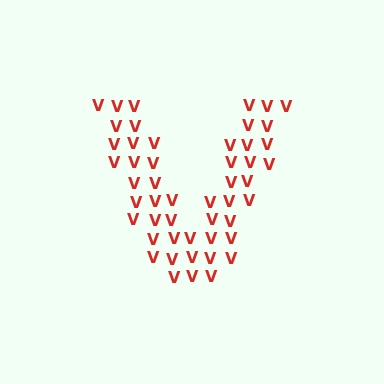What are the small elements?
The small elements are letter V's.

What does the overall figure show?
The overall figure shows the letter V.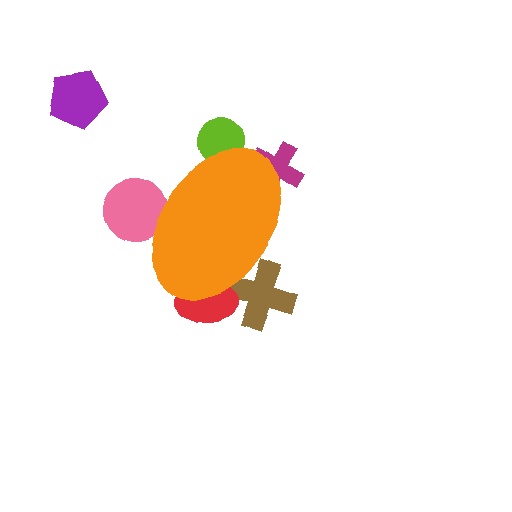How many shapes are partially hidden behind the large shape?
5 shapes are partially hidden.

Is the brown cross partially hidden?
Yes, the brown cross is partially hidden behind the orange ellipse.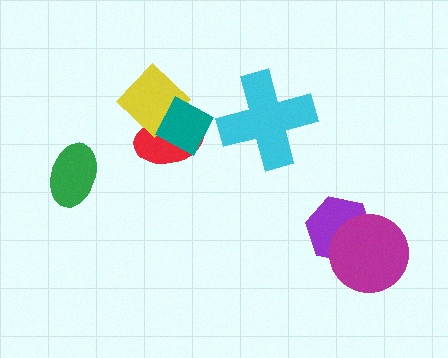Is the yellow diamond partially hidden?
Yes, it is partially covered by another shape.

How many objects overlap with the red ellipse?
2 objects overlap with the red ellipse.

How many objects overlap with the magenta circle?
1 object overlaps with the magenta circle.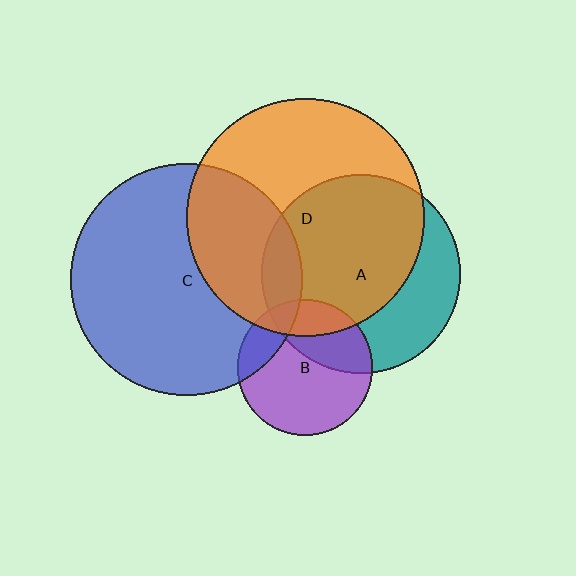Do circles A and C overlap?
Yes.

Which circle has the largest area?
Circle D (orange).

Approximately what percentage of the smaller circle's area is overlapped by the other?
Approximately 10%.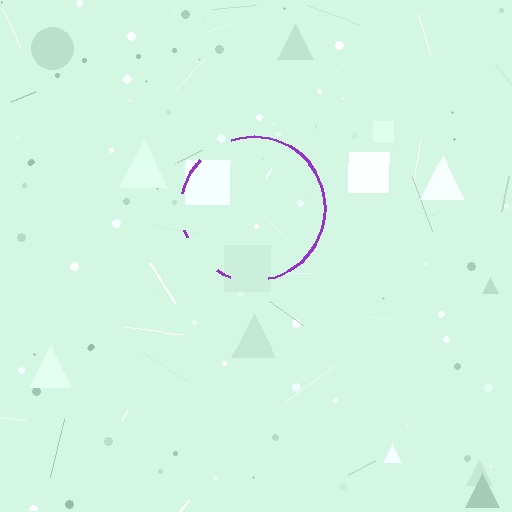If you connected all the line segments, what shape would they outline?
They would outline a circle.